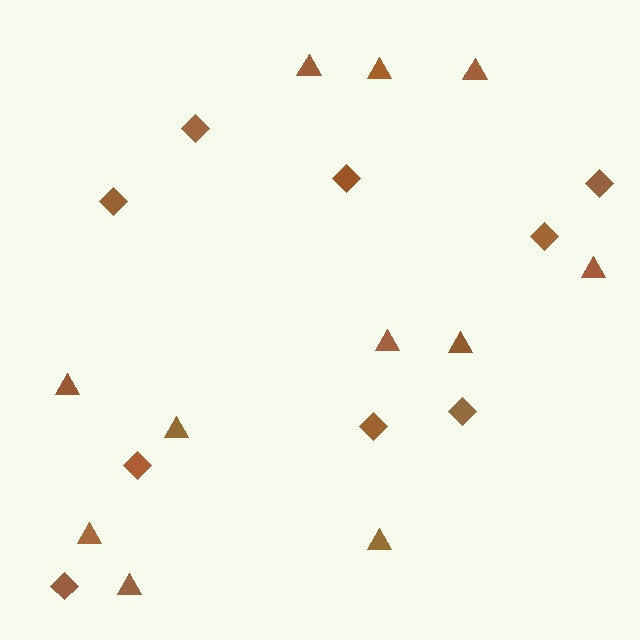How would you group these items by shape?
There are 2 groups: one group of triangles (11) and one group of diamonds (9).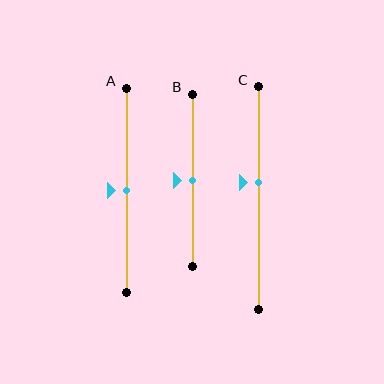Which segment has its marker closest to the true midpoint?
Segment A has its marker closest to the true midpoint.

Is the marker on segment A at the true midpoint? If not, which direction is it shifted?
Yes, the marker on segment A is at the true midpoint.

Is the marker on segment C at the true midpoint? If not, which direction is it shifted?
No, the marker on segment C is shifted upward by about 7% of the segment length.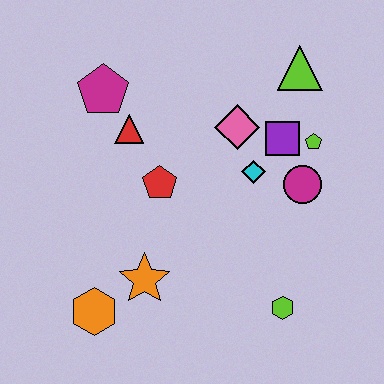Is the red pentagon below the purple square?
Yes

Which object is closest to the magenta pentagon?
The red triangle is closest to the magenta pentagon.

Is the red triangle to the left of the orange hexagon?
No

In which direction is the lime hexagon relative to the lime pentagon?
The lime hexagon is below the lime pentagon.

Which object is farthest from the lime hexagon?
The magenta pentagon is farthest from the lime hexagon.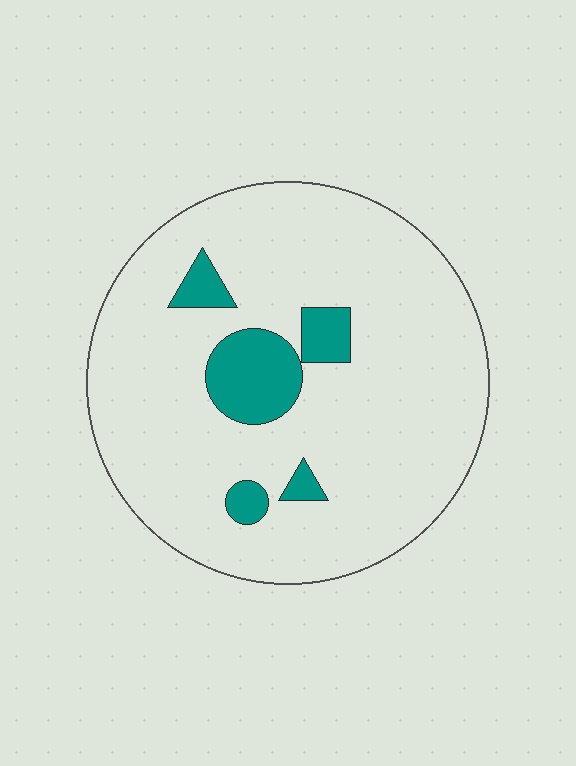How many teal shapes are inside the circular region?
5.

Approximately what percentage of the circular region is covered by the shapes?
Approximately 10%.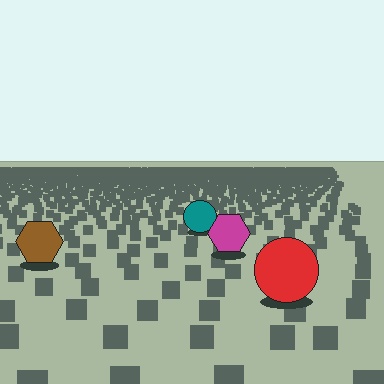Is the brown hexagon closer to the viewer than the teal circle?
Yes. The brown hexagon is closer — you can tell from the texture gradient: the ground texture is coarser near it.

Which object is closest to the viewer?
The red circle is closest. The texture marks near it are larger and more spread out.